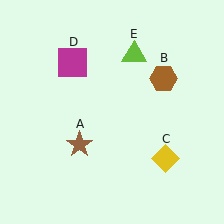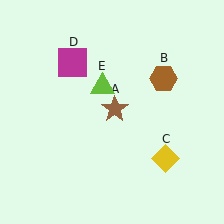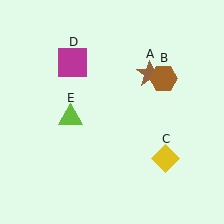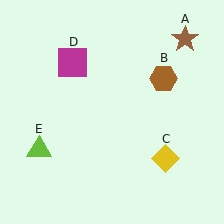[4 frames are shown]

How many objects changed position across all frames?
2 objects changed position: brown star (object A), lime triangle (object E).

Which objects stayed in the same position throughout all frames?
Brown hexagon (object B) and yellow diamond (object C) and magenta square (object D) remained stationary.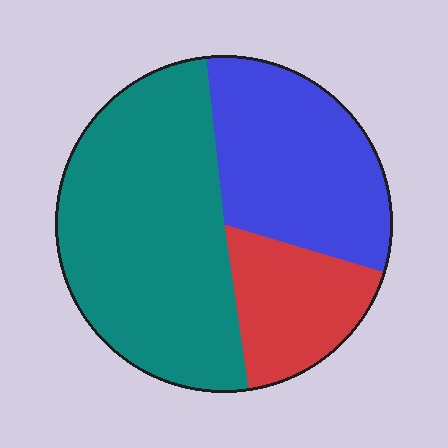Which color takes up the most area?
Teal, at roughly 50%.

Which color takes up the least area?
Red, at roughly 20%.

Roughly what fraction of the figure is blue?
Blue takes up about one third (1/3) of the figure.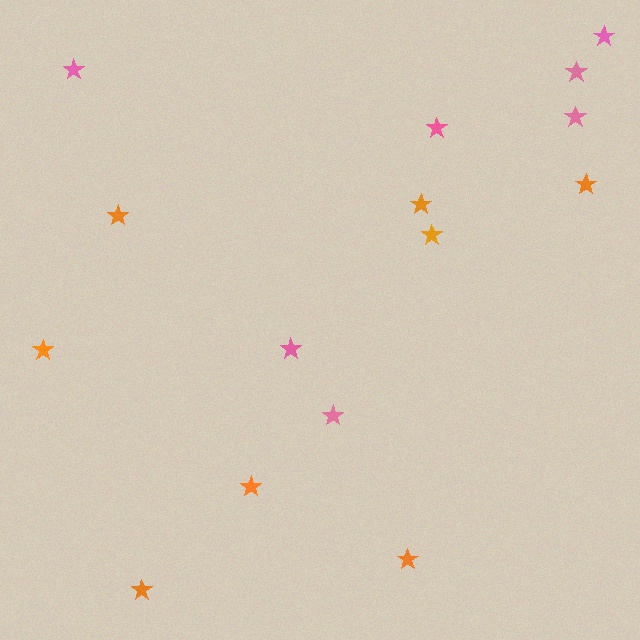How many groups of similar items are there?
There are 2 groups: one group of pink stars (7) and one group of orange stars (8).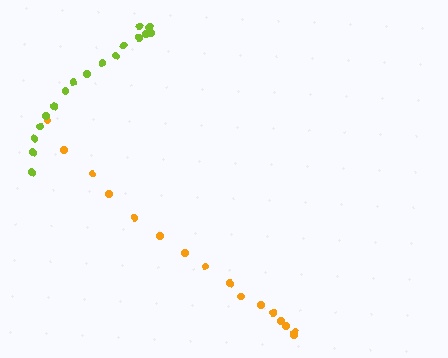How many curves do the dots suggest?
There are 2 distinct paths.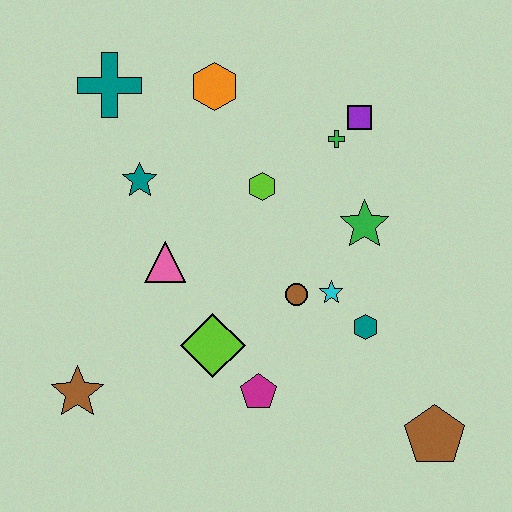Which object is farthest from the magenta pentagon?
The teal cross is farthest from the magenta pentagon.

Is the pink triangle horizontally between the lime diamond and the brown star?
Yes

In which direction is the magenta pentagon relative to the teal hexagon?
The magenta pentagon is to the left of the teal hexagon.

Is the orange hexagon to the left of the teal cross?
No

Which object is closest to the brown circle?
The cyan star is closest to the brown circle.